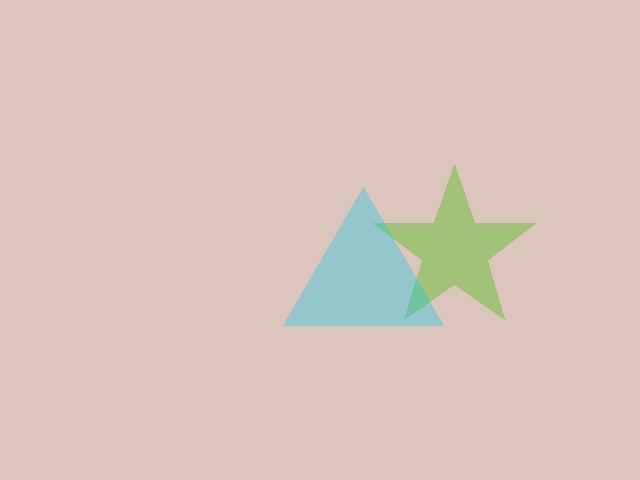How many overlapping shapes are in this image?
There are 2 overlapping shapes in the image.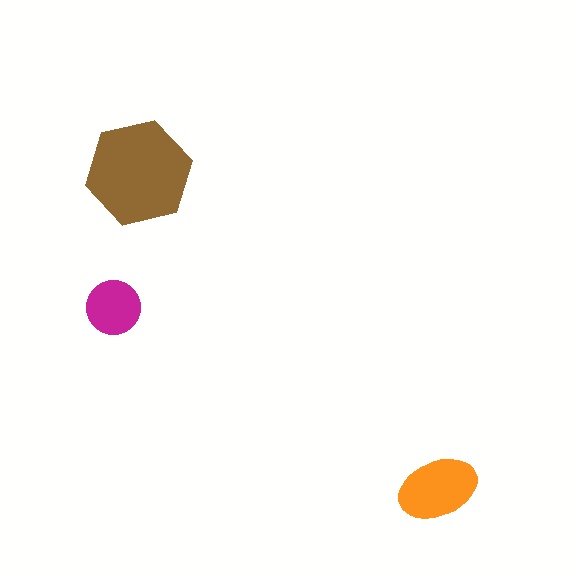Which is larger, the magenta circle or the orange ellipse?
The orange ellipse.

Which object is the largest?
The brown hexagon.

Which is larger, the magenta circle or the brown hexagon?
The brown hexagon.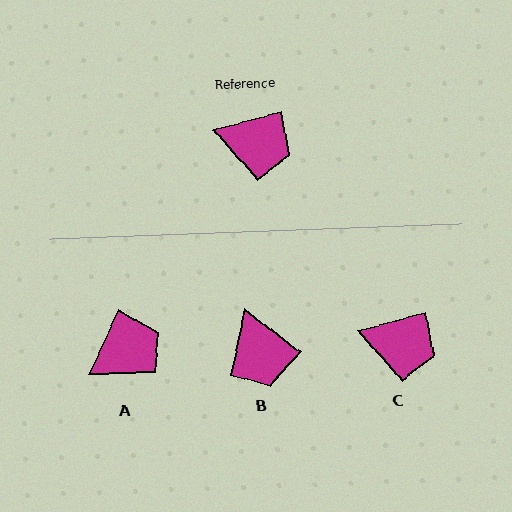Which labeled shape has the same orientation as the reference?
C.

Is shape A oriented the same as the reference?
No, it is off by about 50 degrees.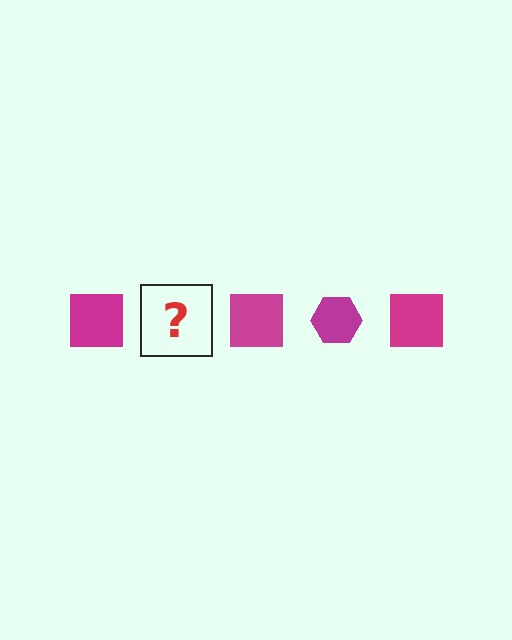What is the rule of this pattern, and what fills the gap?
The rule is that the pattern cycles through square, hexagon shapes in magenta. The gap should be filled with a magenta hexagon.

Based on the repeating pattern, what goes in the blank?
The blank should be a magenta hexagon.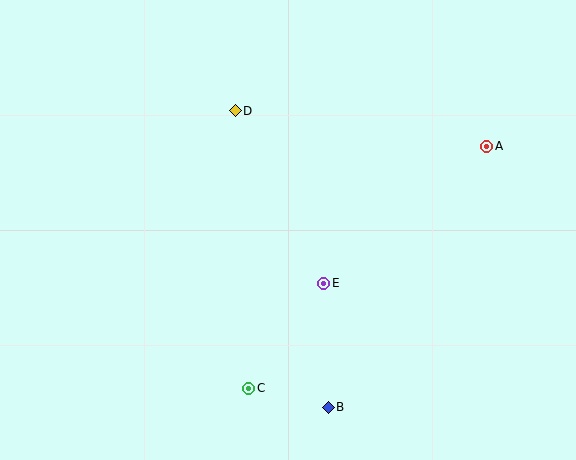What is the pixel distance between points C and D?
The distance between C and D is 278 pixels.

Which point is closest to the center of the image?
Point E at (324, 283) is closest to the center.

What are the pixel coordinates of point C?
Point C is at (249, 388).